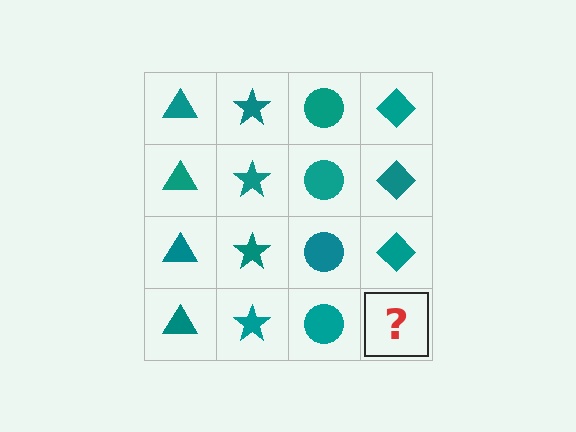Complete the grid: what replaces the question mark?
The question mark should be replaced with a teal diamond.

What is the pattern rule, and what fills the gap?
The rule is that each column has a consistent shape. The gap should be filled with a teal diamond.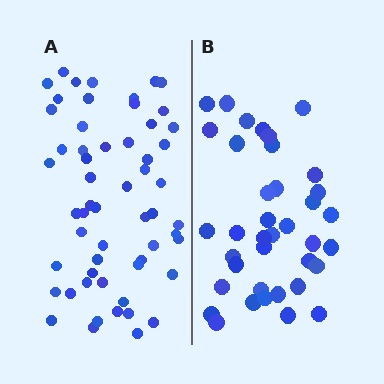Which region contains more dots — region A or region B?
Region A (the left region) has more dots.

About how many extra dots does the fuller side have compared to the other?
Region A has approximately 20 more dots than region B.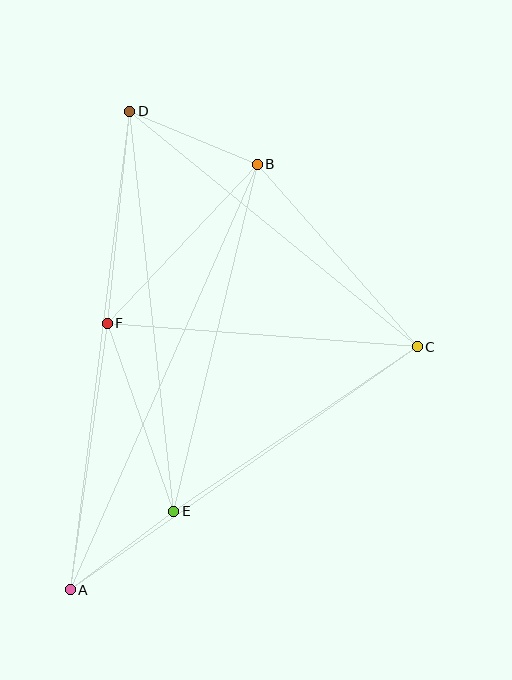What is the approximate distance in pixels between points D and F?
The distance between D and F is approximately 213 pixels.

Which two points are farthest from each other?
Points A and D are farthest from each other.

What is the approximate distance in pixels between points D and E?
The distance between D and E is approximately 402 pixels.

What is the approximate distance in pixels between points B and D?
The distance between B and D is approximately 138 pixels.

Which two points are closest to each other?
Points A and E are closest to each other.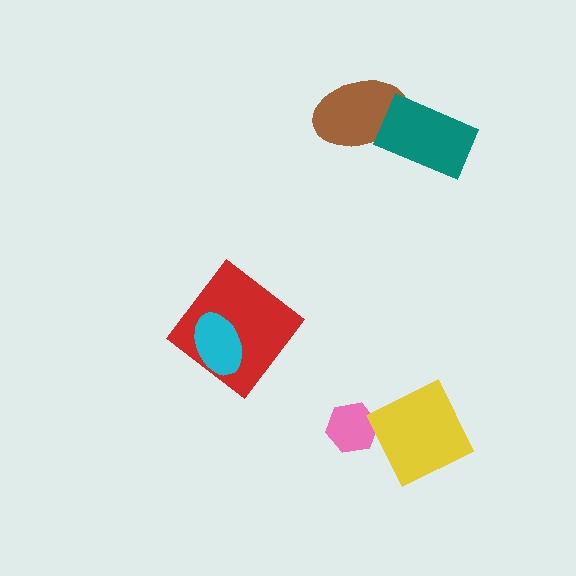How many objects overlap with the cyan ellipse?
1 object overlaps with the cyan ellipse.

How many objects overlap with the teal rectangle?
1 object overlaps with the teal rectangle.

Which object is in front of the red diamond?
The cyan ellipse is in front of the red diamond.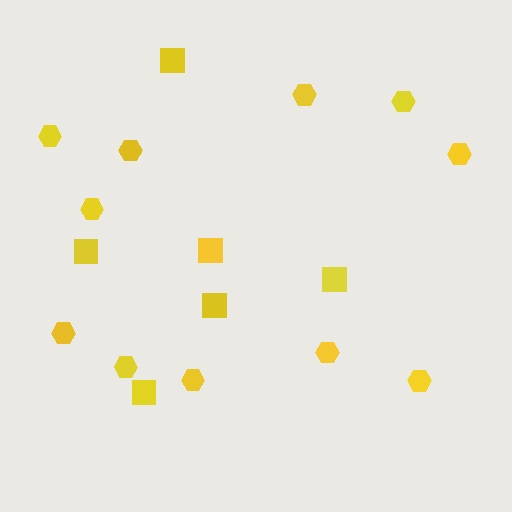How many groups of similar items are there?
There are 2 groups: one group of hexagons (11) and one group of squares (6).